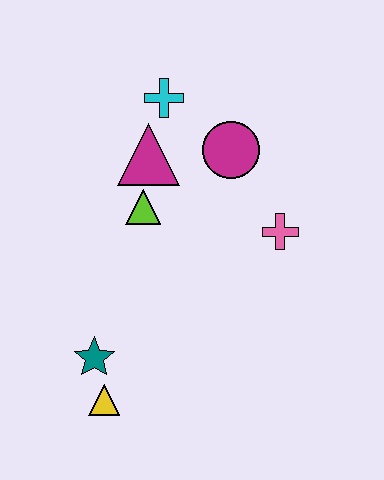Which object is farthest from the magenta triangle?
The yellow triangle is farthest from the magenta triangle.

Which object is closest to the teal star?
The yellow triangle is closest to the teal star.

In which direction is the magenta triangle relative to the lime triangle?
The magenta triangle is above the lime triangle.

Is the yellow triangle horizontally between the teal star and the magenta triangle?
Yes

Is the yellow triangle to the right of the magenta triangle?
No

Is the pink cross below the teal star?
No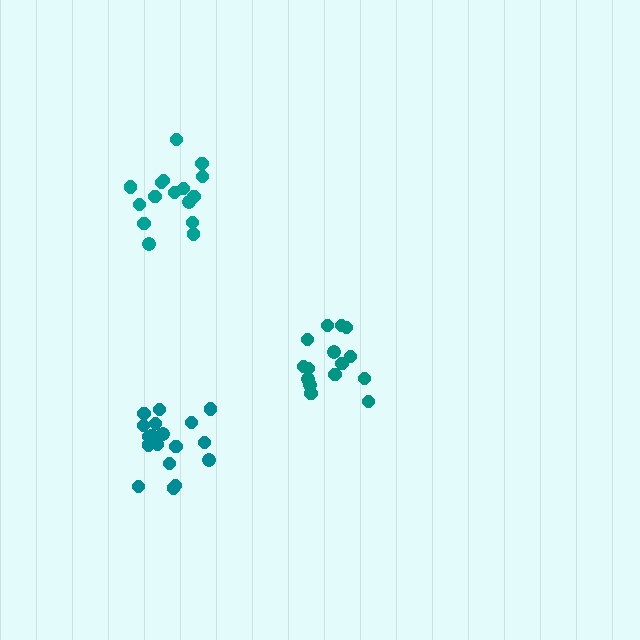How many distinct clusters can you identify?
There are 3 distinct clusters.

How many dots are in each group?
Group 1: 18 dots, Group 2: 16 dots, Group 3: 15 dots (49 total).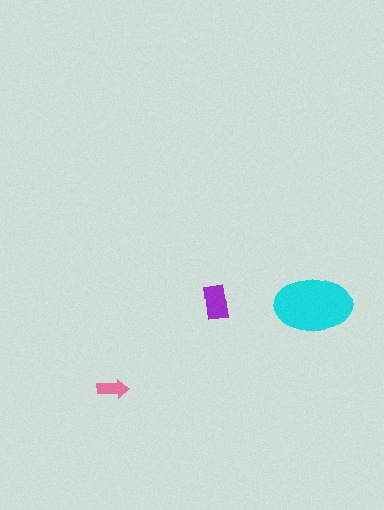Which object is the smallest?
The pink arrow.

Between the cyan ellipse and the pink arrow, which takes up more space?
The cyan ellipse.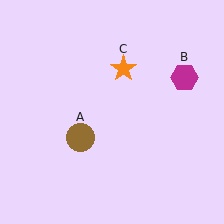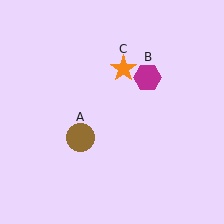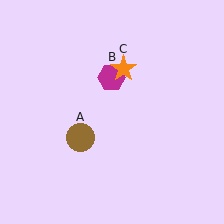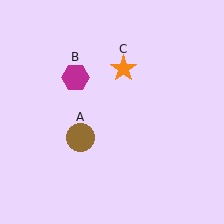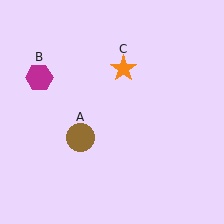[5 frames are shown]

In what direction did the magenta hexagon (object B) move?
The magenta hexagon (object B) moved left.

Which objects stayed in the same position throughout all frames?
Brown circle (object A) and orange star (object C) remained stationary.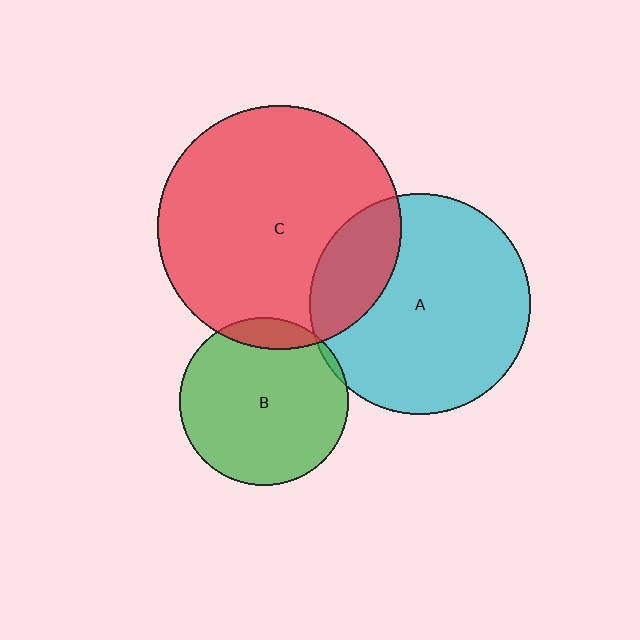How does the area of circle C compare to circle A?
Approximately 1.2 times.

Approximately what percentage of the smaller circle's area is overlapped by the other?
Approximately 20%.